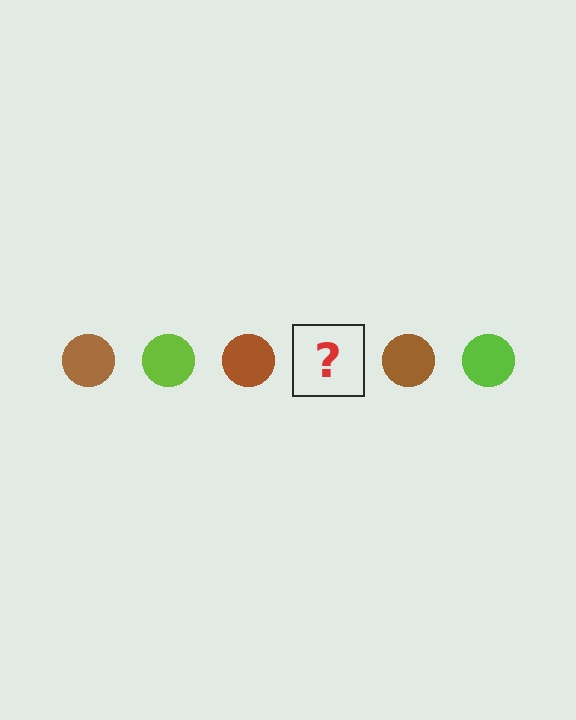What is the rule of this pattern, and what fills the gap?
The rule is that the pattern cycles through brown, lime circles. The gap should be filled with a lime circle.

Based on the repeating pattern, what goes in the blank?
The blank should be a lime circle.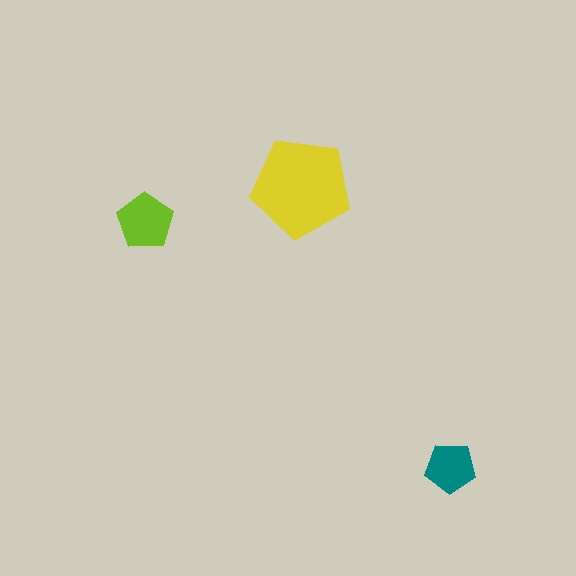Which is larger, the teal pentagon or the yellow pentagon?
The yellow one.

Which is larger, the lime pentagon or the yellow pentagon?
The yellow one.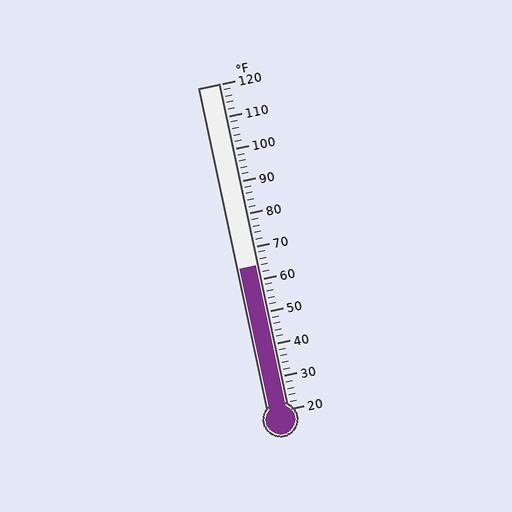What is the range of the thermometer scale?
The thermometer scale ranges from 20°F to 120°F.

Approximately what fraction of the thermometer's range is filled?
The thermometer is filled to approximately 45% of its range.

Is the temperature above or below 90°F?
The temperature is below 90°F.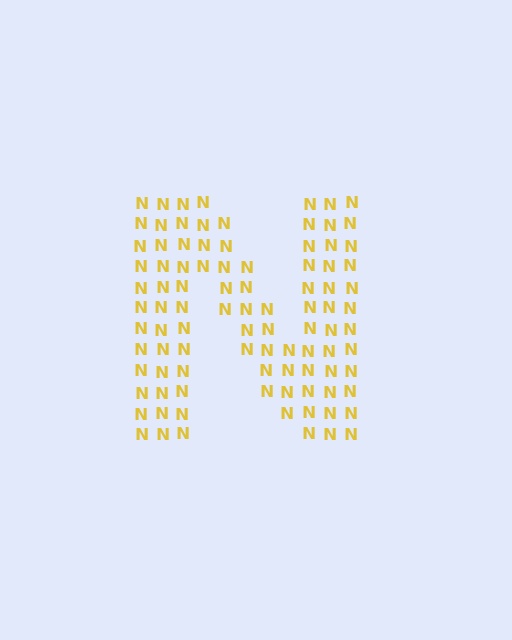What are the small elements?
The small elements are letter N's.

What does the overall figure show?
The overall figure shows the letter N.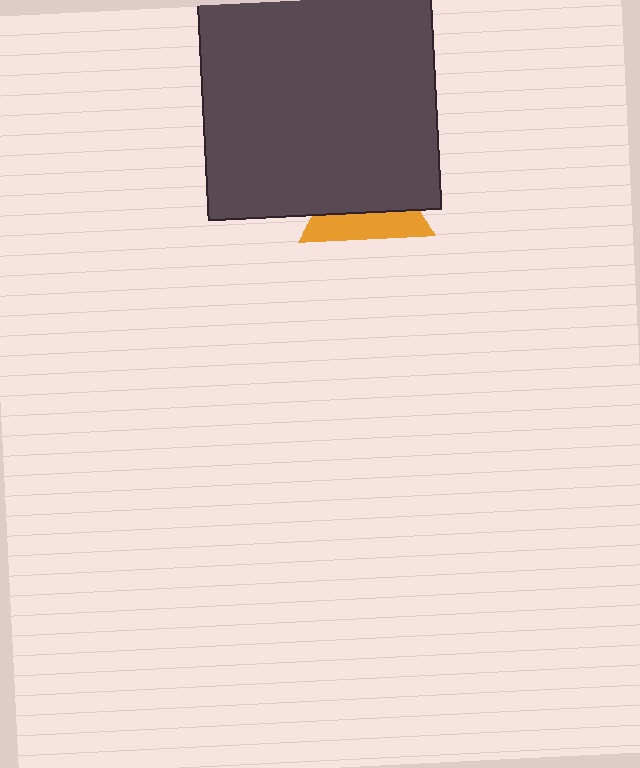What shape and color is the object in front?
The object in front is a dark gray rectangle.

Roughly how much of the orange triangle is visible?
A small part of it is visible (roughly 39%).